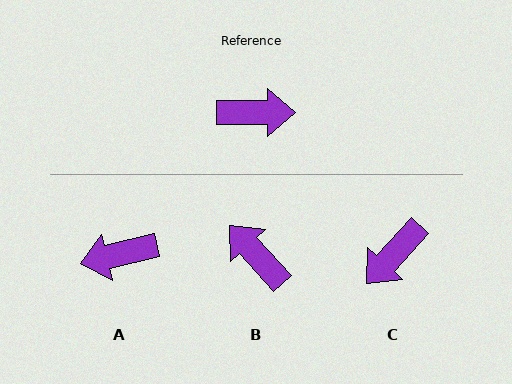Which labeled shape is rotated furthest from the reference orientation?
A, about 167 degrees away.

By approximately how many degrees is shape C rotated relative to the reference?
Approximately 133 degrees clockwise.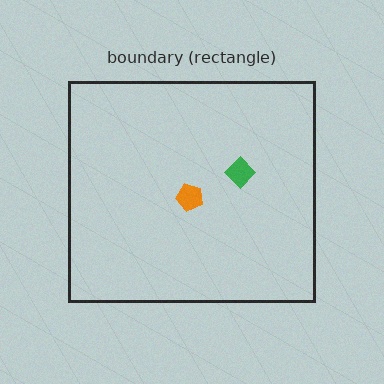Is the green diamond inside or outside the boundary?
Inside.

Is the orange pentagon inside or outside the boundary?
Inside.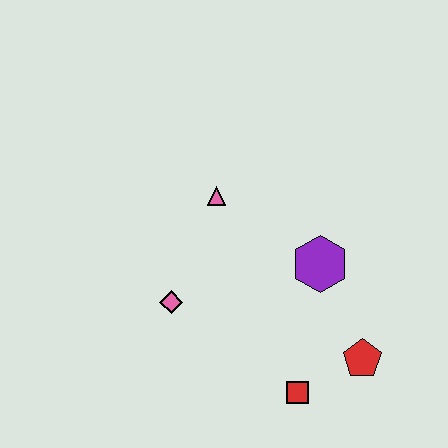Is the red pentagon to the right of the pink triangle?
Yes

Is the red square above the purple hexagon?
No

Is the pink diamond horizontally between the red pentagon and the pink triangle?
No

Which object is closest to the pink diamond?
The pink triangle is closest to the pink diamond.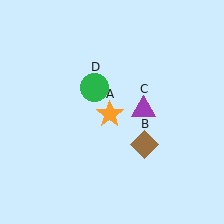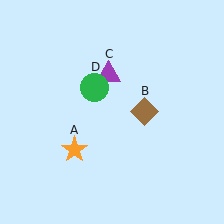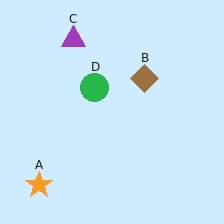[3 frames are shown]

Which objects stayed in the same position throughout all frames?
Green circle (object D) remained stationary.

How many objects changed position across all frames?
3 objects changed position: orange star (object A), brown diamond (object B), purple triangle (object C).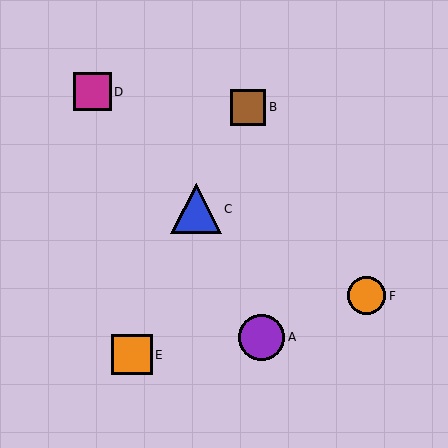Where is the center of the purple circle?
The center of the purple circle is at (262, 337).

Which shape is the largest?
The blue triangle (labeled C) is the largest.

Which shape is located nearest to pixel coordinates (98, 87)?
The magenta square (labeled D) at (92, 92) is nearest to that location.